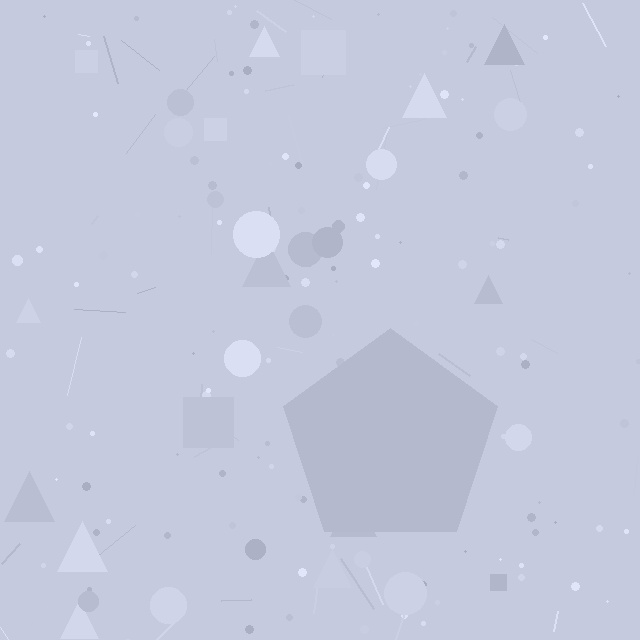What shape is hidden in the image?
A pentagon is hidden in the image.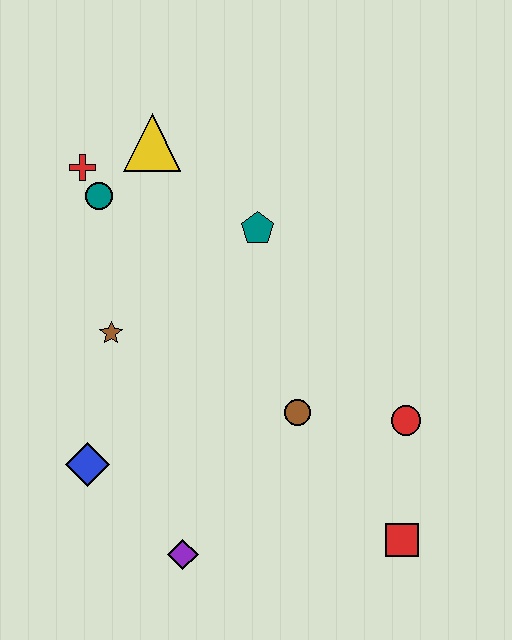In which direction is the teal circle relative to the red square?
The teal circle is above the red square.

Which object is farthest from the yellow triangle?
The red square is farthest from the yellow triangle.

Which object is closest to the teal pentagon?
The yellow triangle is closest to the teal pentagon.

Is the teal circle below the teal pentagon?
No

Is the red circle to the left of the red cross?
No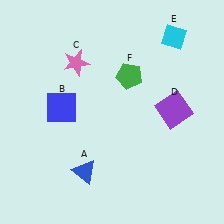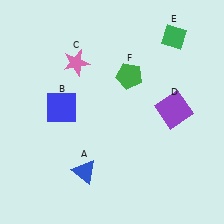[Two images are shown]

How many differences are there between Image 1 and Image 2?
There is 1 difference between the two images.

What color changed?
The diamond (E) changed from cyan in Image 1 to green in Image 2.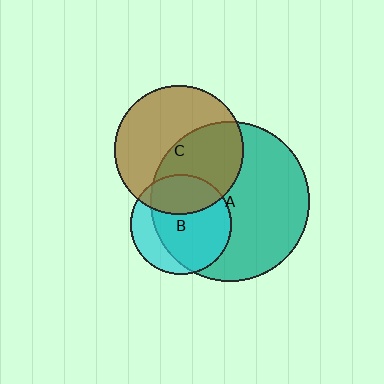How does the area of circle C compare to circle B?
Approximately 1.6 times.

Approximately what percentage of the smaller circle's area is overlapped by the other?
Approximately 50%.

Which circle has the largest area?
Circle A (teal).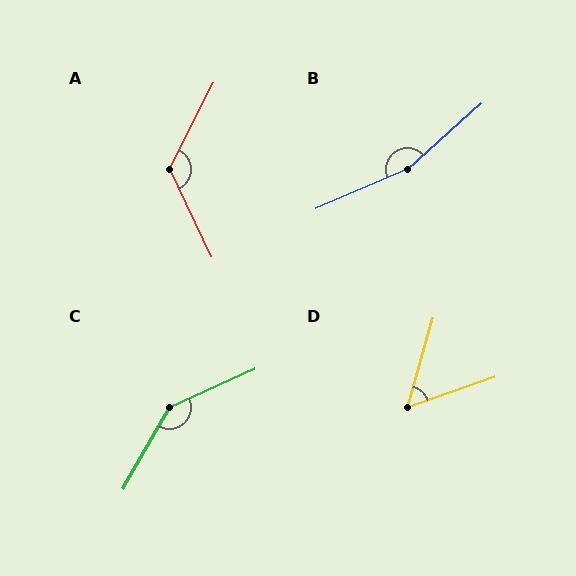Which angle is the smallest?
D, at approximately 55 degrees.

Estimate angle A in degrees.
Approximately 128 degrees.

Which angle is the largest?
B, at approximately 162 degrees.